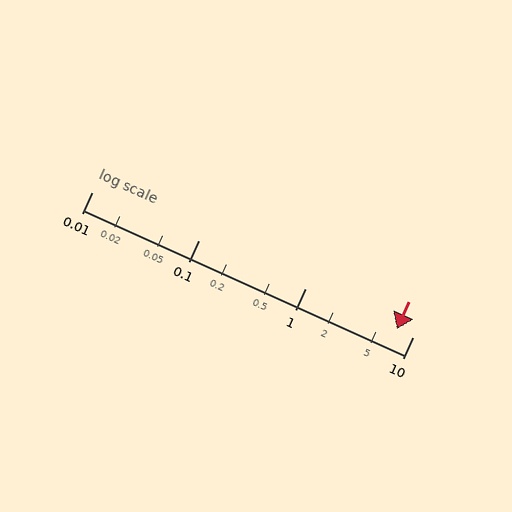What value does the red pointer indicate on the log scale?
The pointer indicates approximately 7.1.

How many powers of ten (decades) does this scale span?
The scale spans 3 decades, from 0.01 to 10.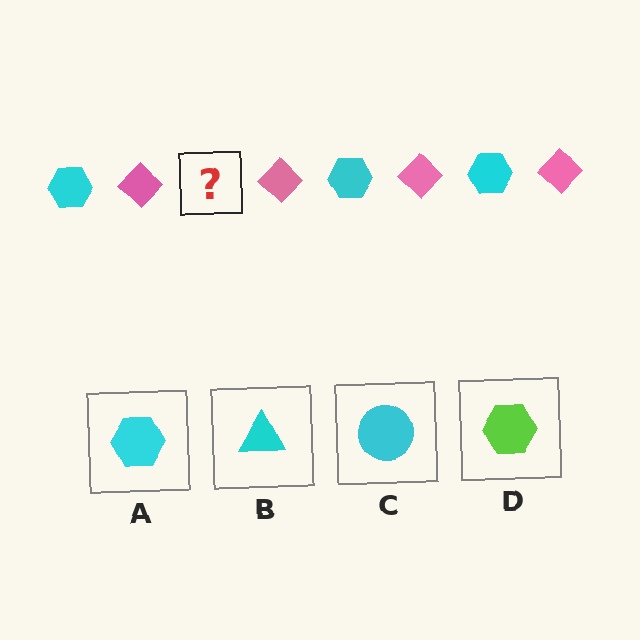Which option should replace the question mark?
Option A.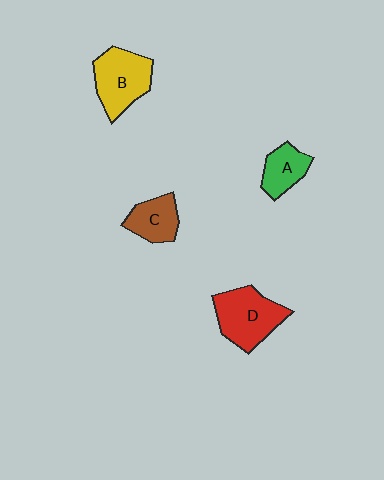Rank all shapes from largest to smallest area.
From largest to smallest: D (red), B (yellow), C (brown), A (green).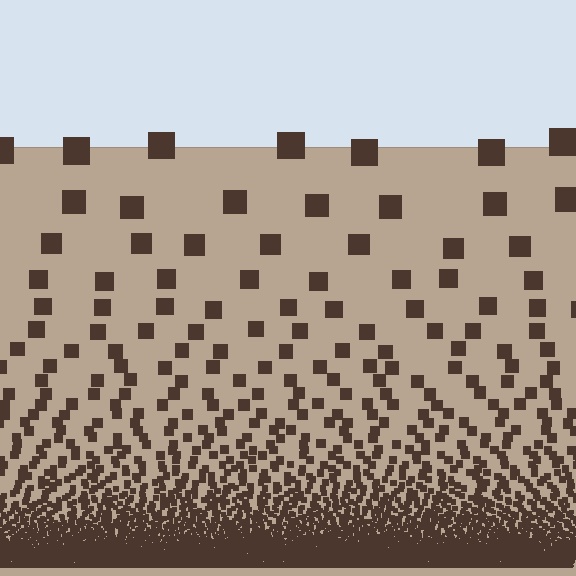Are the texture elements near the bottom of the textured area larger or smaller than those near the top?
Smaller. The gradient is inverted — elements near the bottom are smaller and denser.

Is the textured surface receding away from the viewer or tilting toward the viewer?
The surface appears to tilt toward the viewer. Texture elements get larger and sparser toward the top.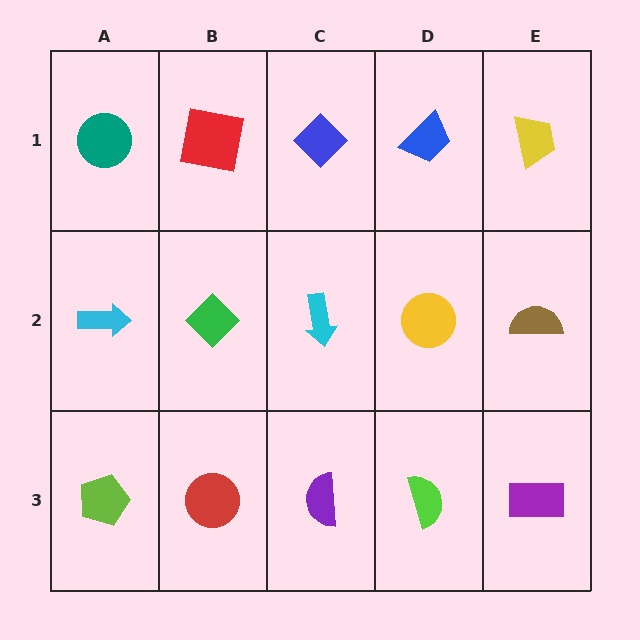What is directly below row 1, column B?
A green diamond.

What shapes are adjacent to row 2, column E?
A yellow trapezoid (row 1, column E), a purple rectangle (row 3, column E), a yellow circle (row 2, column D).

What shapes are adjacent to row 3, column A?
A cyan arrow (row 2, column A), a red circle (row 3, column B).